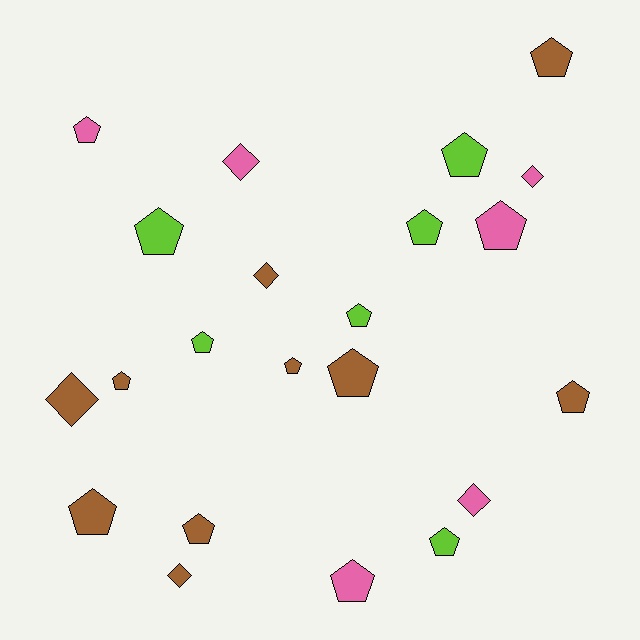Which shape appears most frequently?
Pentagon, with 16 objects.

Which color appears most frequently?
Brown, with 10 objects.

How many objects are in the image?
There are 22 objects.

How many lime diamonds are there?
There are no lime diamonds.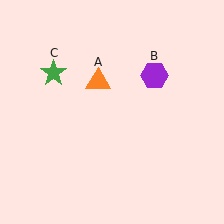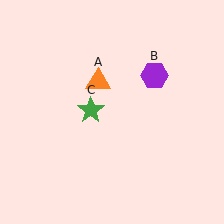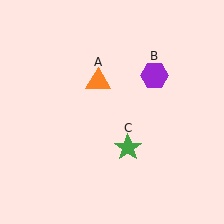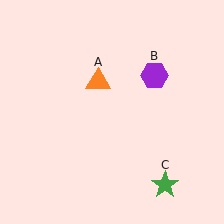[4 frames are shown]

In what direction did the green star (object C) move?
The green star (object C) moved down and to the right.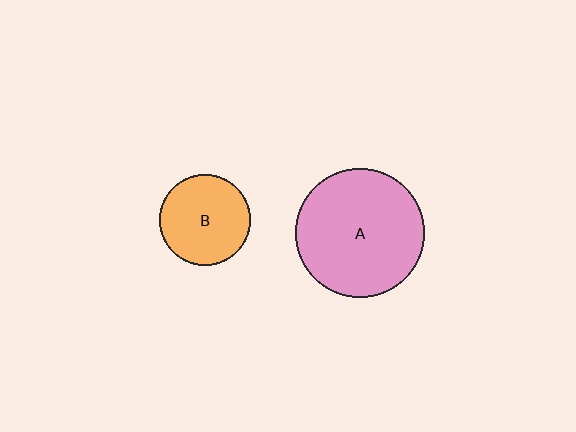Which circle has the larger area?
Circle A (pink).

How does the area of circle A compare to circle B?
Approximately 2.0 times.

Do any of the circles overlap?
No, none of the circles overlap.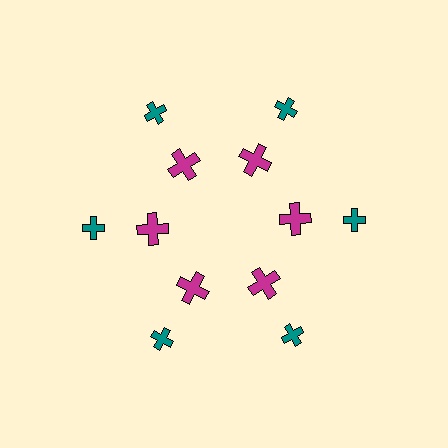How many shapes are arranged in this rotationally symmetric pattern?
There are 12 shapes, arranged in 6 groups of 2.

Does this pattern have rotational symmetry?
Yes, this pattern has 6-fold rotational symmetry. It looks the same after rotating 60 degrees around the center.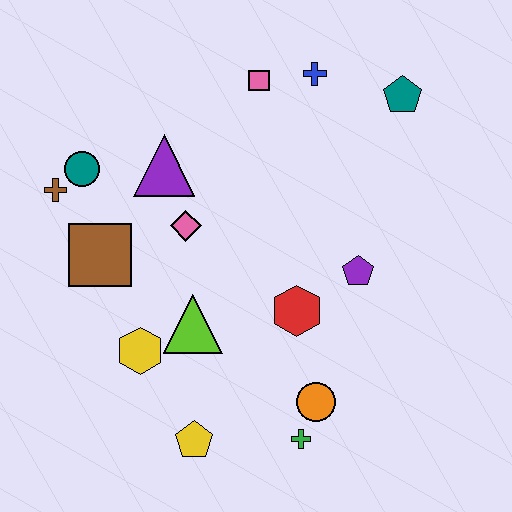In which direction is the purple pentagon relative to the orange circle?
The purple pentagon is above the orange circle.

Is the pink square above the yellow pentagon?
Yes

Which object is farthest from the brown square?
The teal pentagon is farthest from the brown square.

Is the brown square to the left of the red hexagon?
Yes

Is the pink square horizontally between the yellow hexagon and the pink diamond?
No